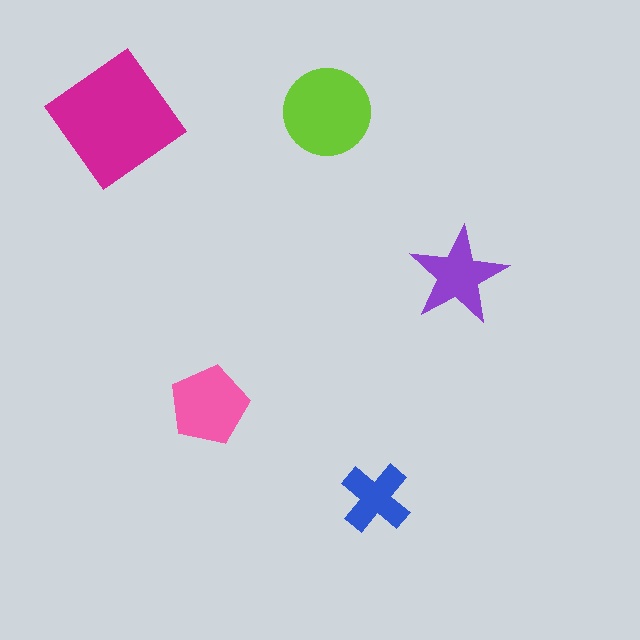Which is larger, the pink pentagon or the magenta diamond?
The magenta diamond.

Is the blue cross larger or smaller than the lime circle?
Smaller.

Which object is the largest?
The magenta diamond.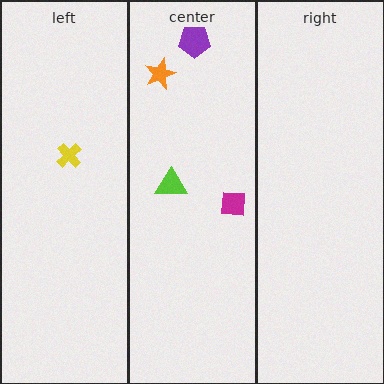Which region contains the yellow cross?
The left region.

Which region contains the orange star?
The center region.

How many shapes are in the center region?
4.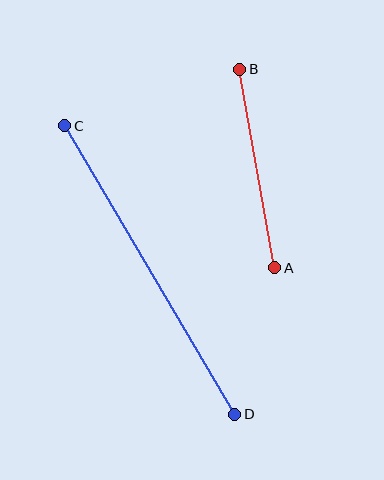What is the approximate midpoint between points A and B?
The midpoint is at approximately (257, 168) pixels.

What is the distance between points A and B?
The distance is approximately 202 pixels.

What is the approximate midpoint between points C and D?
The midpoint is at approximately (150, 270) pixels.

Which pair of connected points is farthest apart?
Points C and D are farthest apart.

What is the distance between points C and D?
The distance is approximately 335 pixels.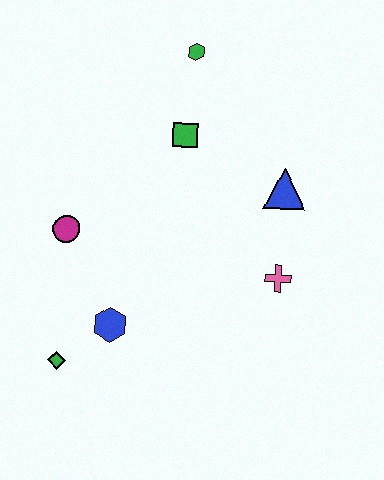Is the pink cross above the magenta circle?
No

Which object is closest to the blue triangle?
The pink cross is closest to the blue triangle.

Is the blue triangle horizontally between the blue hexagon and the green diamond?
No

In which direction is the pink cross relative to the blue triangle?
The pink cross is below the blue triangle.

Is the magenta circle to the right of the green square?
No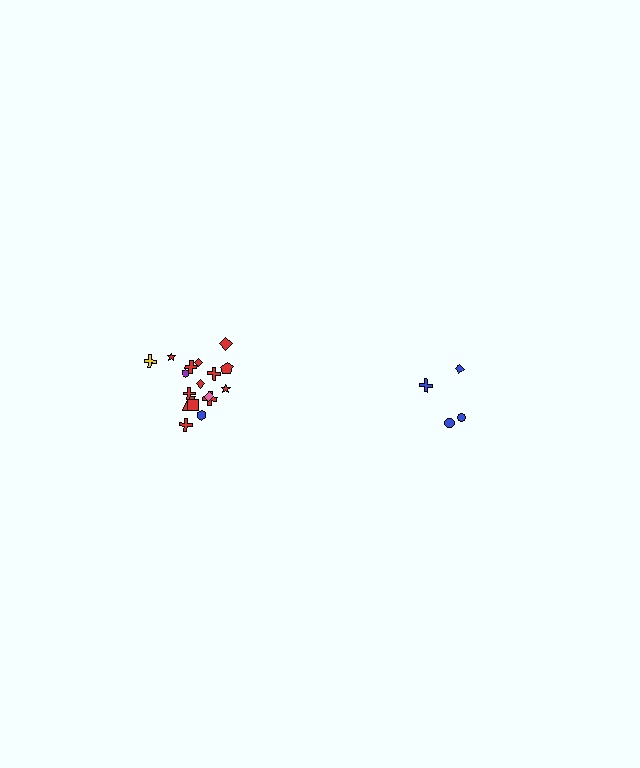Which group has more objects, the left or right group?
The left group.